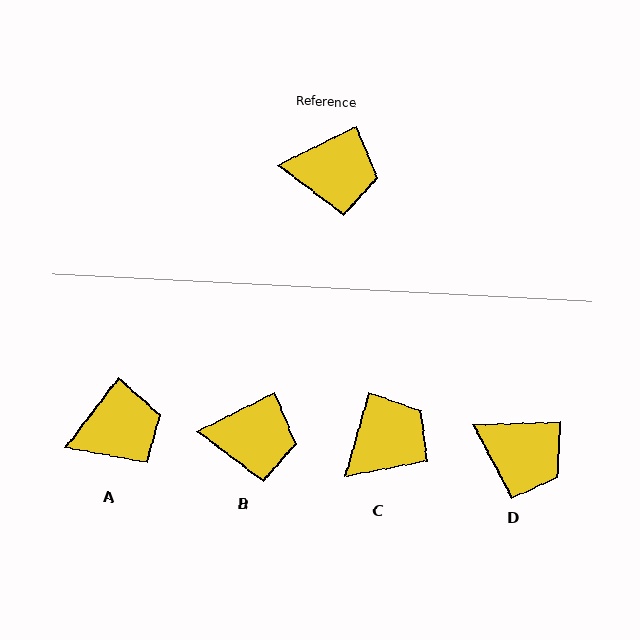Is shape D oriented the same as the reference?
No, it is off by about 25 degrees.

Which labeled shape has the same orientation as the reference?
B.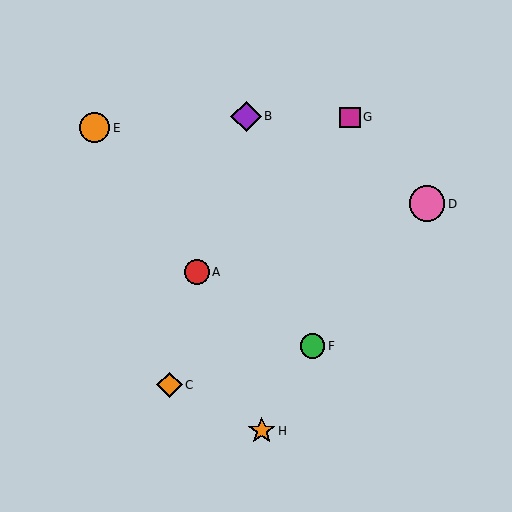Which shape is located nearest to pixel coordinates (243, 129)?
The purple diamond (labeled B) at (246, 116) is nearest to that location.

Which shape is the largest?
The pink circle (labeled D) is the largest.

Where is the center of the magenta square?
The center of the magenta square is at (350, 117).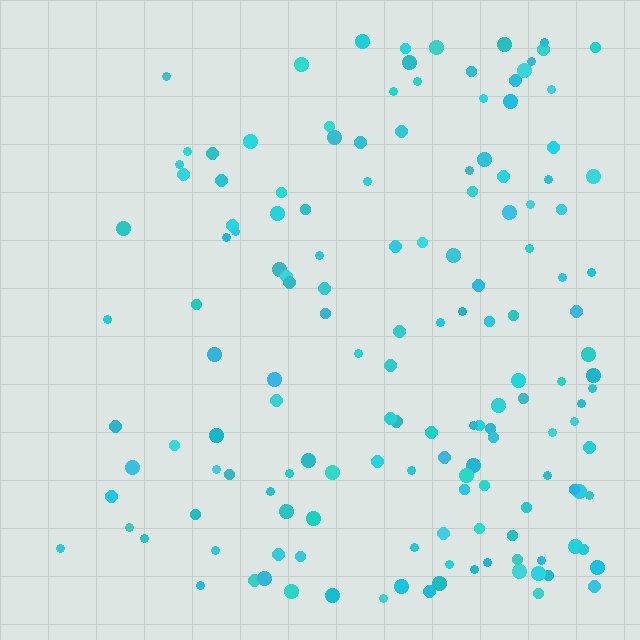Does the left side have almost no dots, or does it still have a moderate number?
Still a moderate number, just noticeably fewer than the right.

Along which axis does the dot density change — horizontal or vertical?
Horizontal.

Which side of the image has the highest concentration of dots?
The right.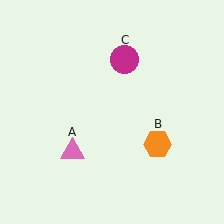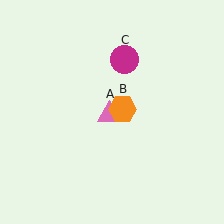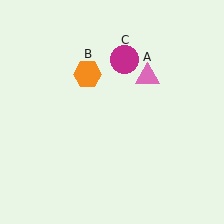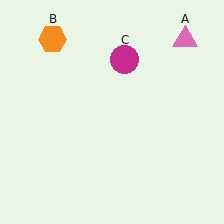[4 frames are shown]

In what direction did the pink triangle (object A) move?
The pink triangle (object A) moved up and to the right.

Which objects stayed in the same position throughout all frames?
Magenta circle (object C) remained stationary.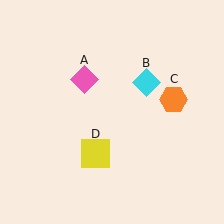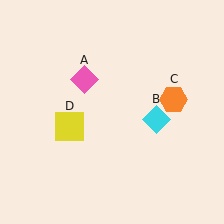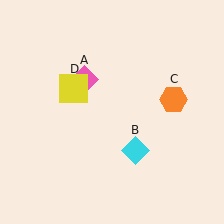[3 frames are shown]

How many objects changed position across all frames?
2 objects changed position: cyan diamond (object B), yellow square (object D).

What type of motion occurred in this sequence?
The cyan diamond (object B), yellow square (object D) rotated clockwise around the center of the scene.